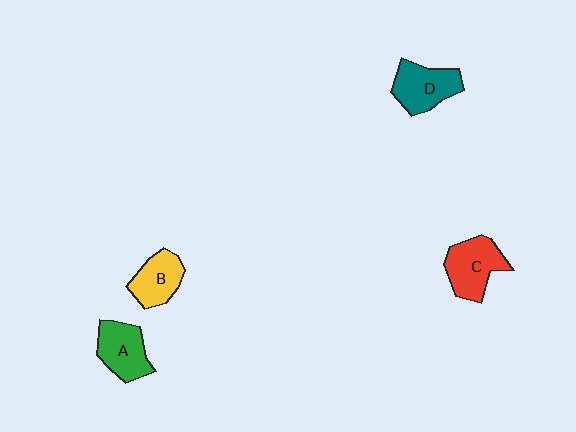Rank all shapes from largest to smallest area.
From largest to smallest: C (red), D (teal), A (green), B (yellow).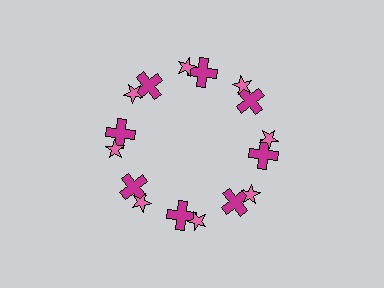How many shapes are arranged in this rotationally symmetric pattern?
There are 16 shapes, arranged in 8 groups of 2.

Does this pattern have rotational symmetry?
Yes, this pattern has 8-fold rotational symmetry. It looks the same after rotating 45 degrees around the center.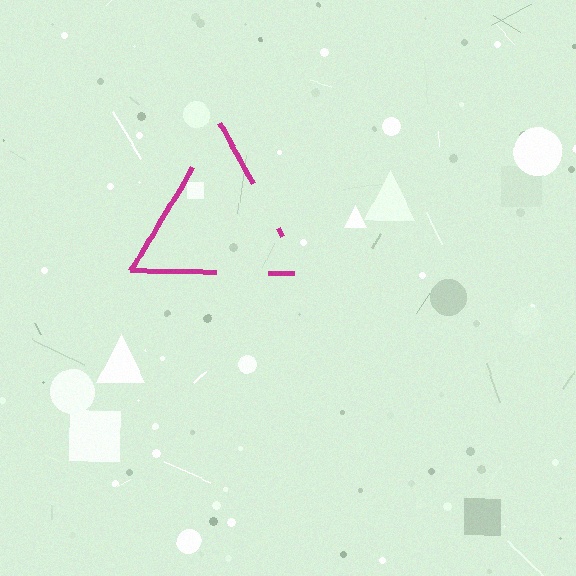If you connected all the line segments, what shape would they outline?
They would outline a triangle.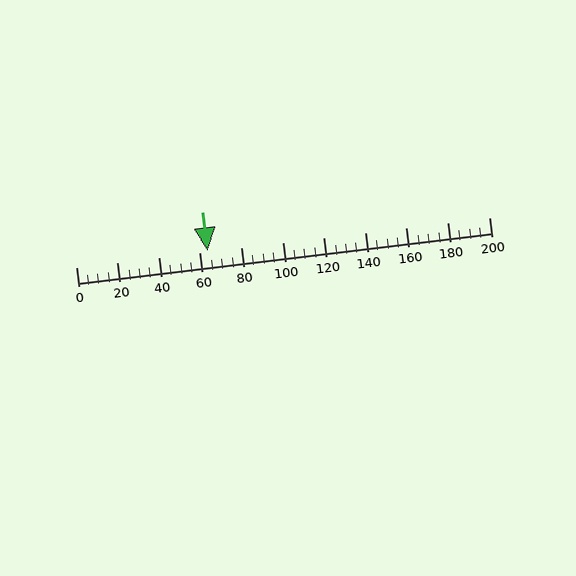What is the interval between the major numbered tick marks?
The major tick marks are spaced 20 units apart.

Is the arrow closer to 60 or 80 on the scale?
The arrow is closer to 60.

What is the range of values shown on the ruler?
The ruler shows values from 0 to 200.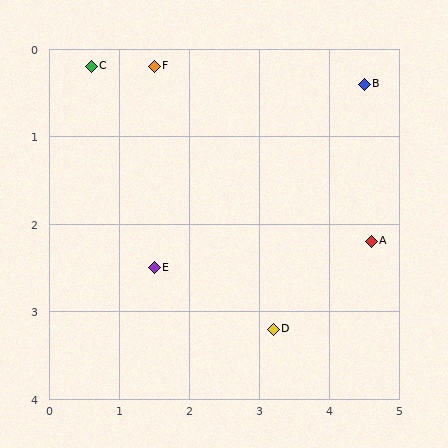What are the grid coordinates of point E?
Point E is at approximately (1.5, 2.5).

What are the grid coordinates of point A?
Point A is at approximately (4.6, 2.2).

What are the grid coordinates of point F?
Point F is at approximately (1.5, 0.2).